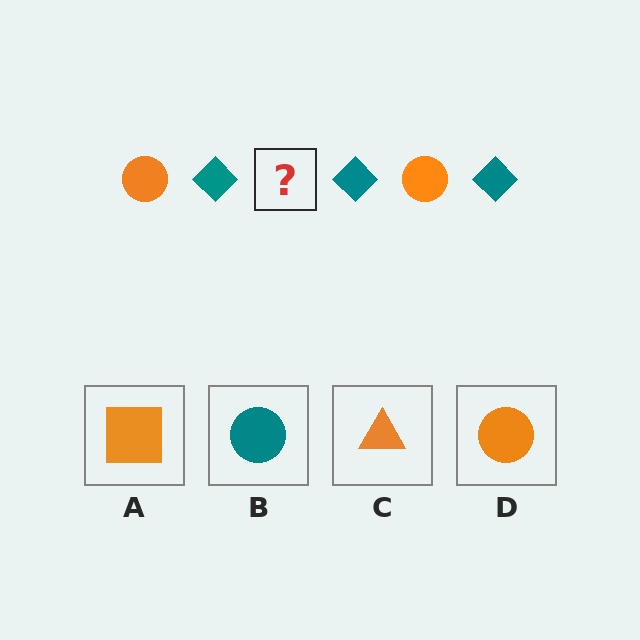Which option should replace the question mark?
Option D.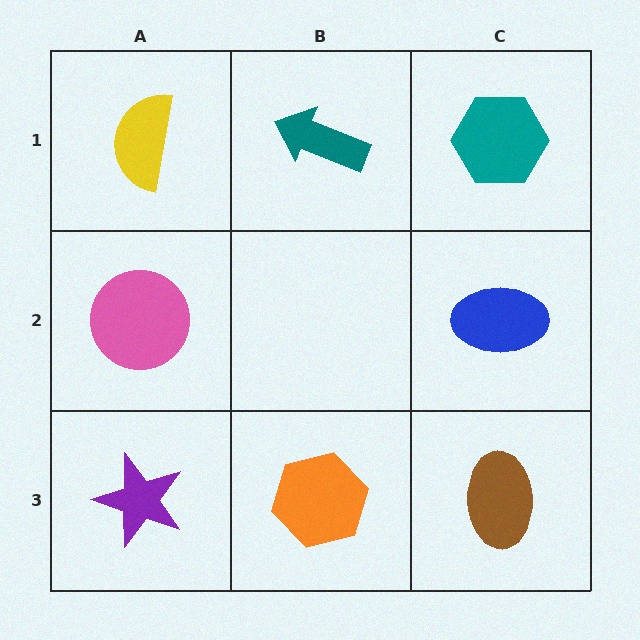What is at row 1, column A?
A yellow semicircle.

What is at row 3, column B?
An orange hexagon.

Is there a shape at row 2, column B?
No, that cell is empty.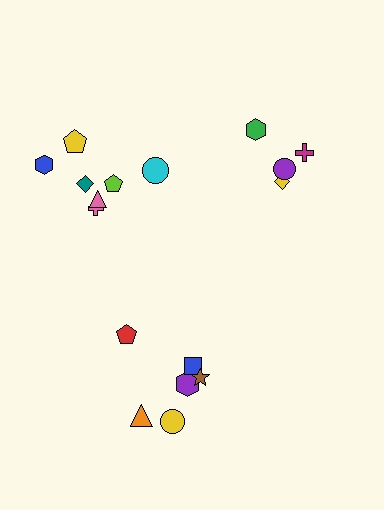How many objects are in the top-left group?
There are 7 objects.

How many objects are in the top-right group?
There are 4 objects.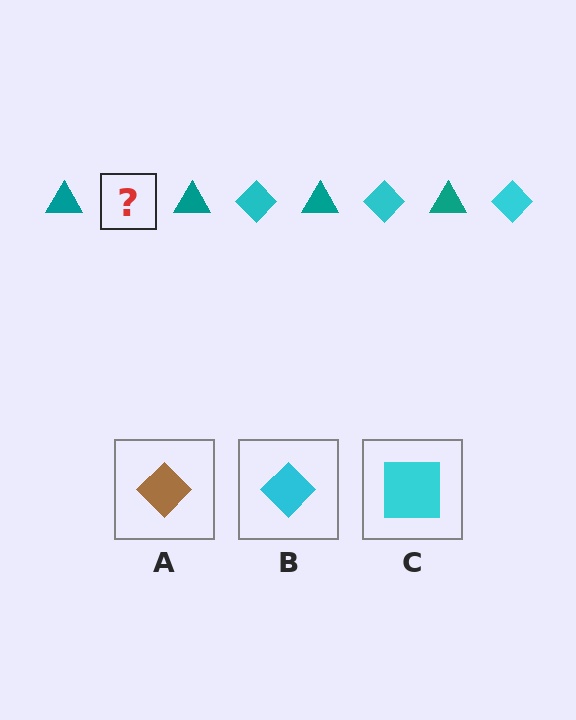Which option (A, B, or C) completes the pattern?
B.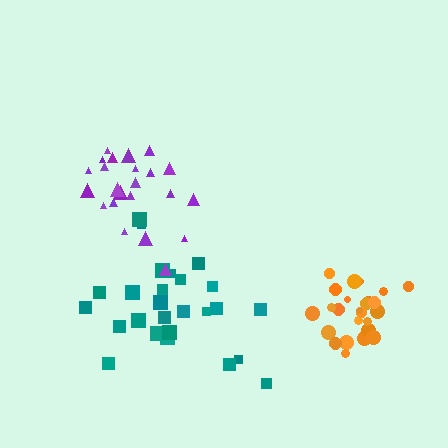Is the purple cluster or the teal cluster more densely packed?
Purple.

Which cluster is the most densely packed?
Orange.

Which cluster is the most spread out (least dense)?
Teal.